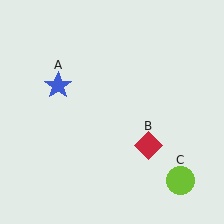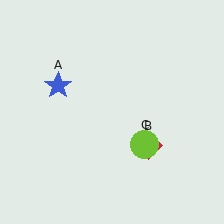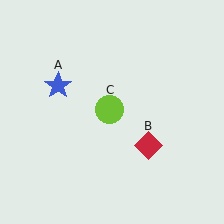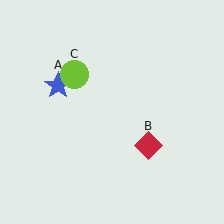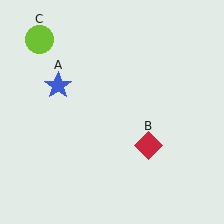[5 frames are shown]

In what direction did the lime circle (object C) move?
The lime circle (object C) moved up and to the left.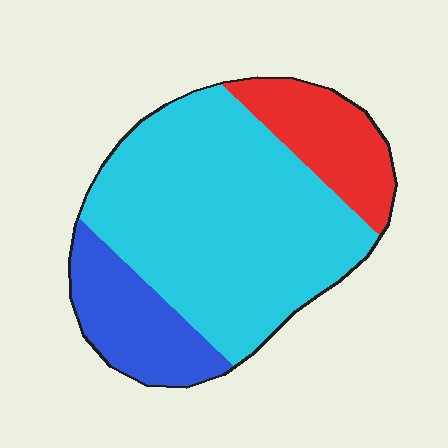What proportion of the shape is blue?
Blue takes up about one fifth (1/5) of the shape.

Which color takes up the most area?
Cyan, at roughly 65%.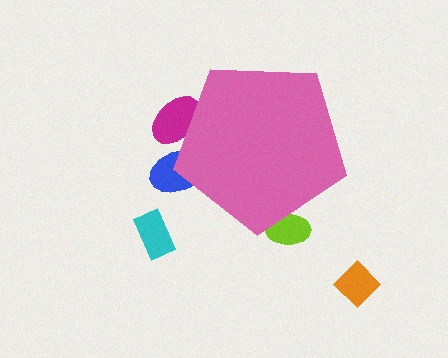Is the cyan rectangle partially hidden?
No, the cyan rectangle is fully visible.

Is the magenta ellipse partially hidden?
Yes, the magenta ellipse is partially hidden behind the pink pentagon.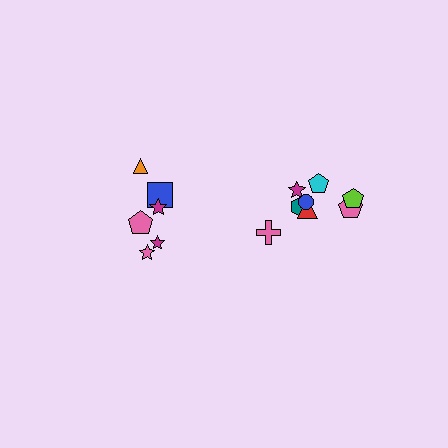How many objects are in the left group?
There are 6 objects.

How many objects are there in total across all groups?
There are 14 objects.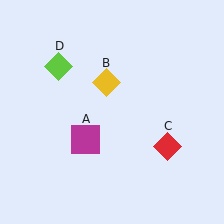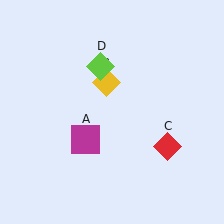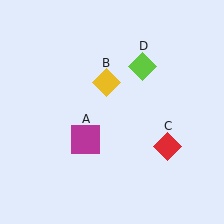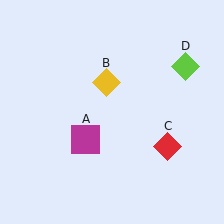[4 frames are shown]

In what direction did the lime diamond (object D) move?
The lime diamond (object D) moved right.